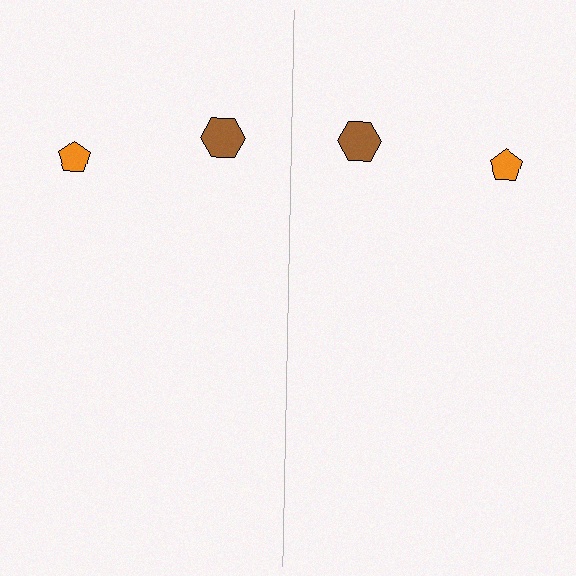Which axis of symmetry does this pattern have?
The pattern has a vertical axis of symmetry running through the center of the image.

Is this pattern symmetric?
Yes, this pattern has bilateral (reflection) symmetry.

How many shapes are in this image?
There are 4 shapes in this image.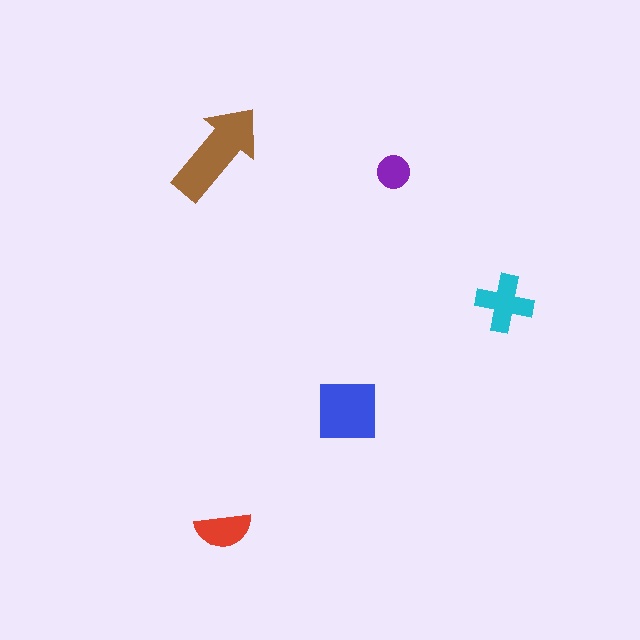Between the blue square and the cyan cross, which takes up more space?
The blue square.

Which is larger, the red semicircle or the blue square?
The blue square.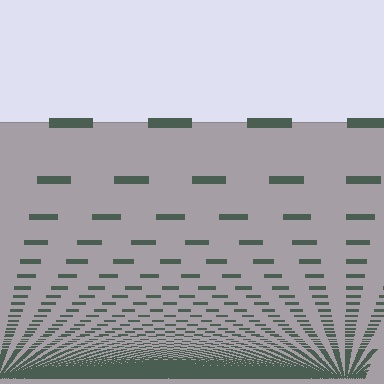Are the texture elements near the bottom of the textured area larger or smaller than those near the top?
Smaller. The gradient is inverted — elements near the bottom are smaller and denser.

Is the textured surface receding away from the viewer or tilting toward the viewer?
The surface appears to tilt toward the viewer. Texture elements get larger and sparser toward the top.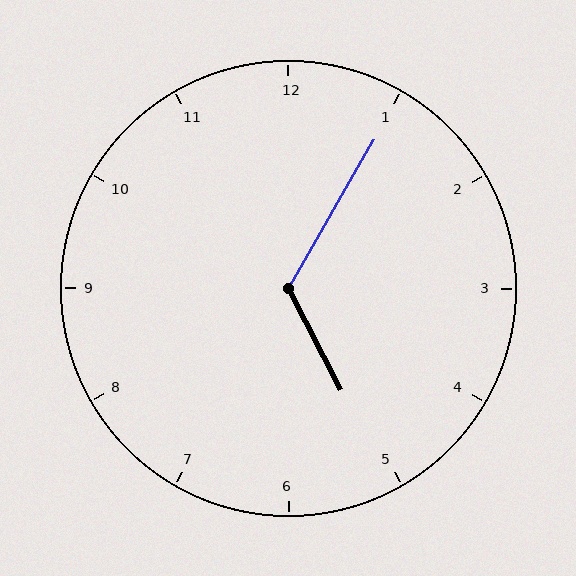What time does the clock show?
5:05.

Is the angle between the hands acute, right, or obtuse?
It is obtuse.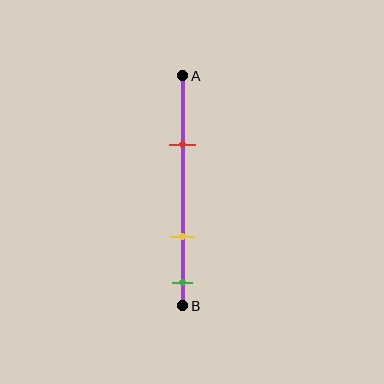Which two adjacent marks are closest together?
The yellow and green marks are the closest adjacent pair.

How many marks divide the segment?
There are 3 marks dividing the segment.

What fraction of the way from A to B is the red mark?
The red mark is approximately 30% (0.3) of the way from A to B.